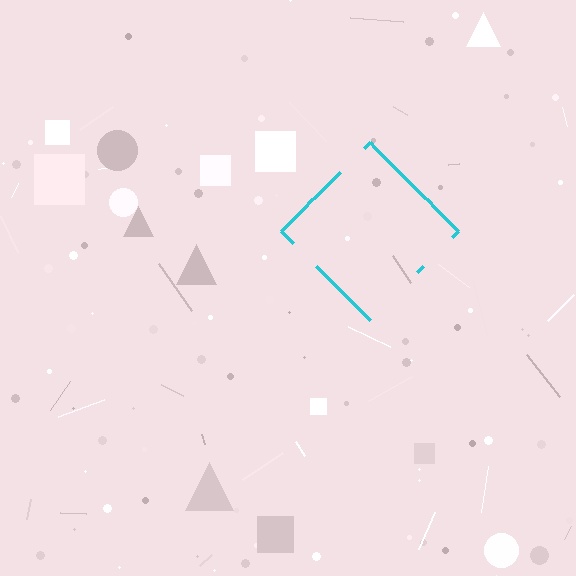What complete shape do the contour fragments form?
The contour fragments form a diamond.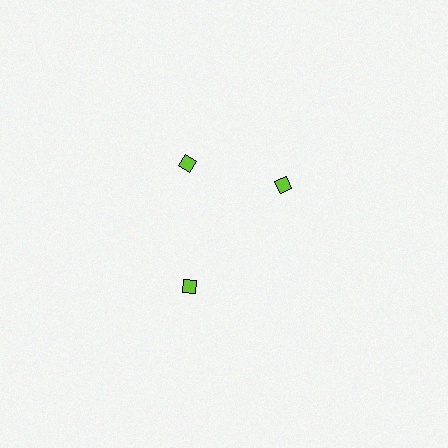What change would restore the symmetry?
The symmetry would be restored by rotating it back into even spacing with its neighbors so that all 3 diamonds sit at equal angles and equal distance from the center.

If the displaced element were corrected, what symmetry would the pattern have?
It would have 3-fold rotational symmetry — the pattern would map onto itself every 120 degrees.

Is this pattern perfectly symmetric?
No. The 3 lime diamonds are arranged in a ring, but one element near the 3 o'clock position is rotated out of alignment along the ring, breaking the 3-fold rotational symmetry.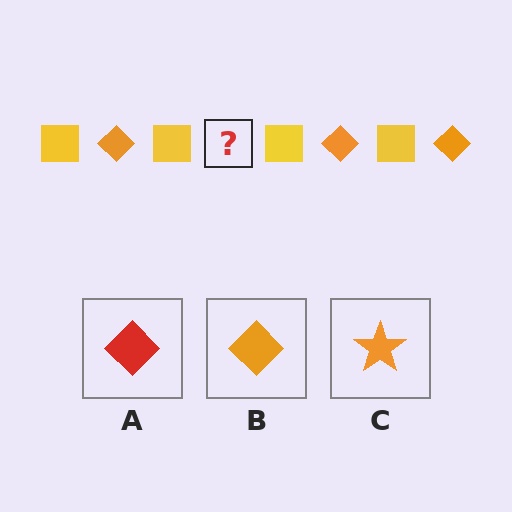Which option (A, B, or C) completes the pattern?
B.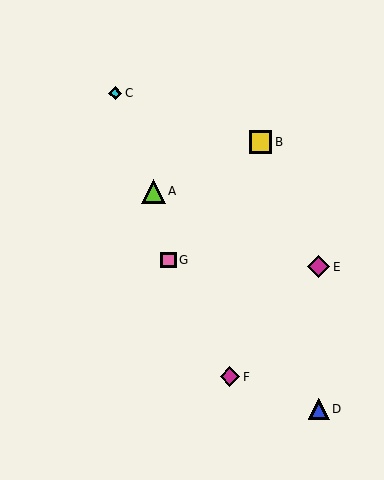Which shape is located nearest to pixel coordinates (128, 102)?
The cyan diamond (labeled C) at (115, 93) is nearest to that location.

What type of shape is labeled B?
Shape B is a yellow square.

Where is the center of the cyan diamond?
The center of the cyan diamond is at (115, 93).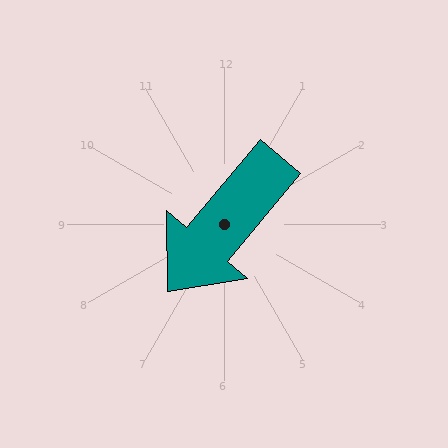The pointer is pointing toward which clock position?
Roughly 7 o'clock.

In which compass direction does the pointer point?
Southwest.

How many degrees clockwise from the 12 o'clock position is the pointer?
Approximately 220 degrees.